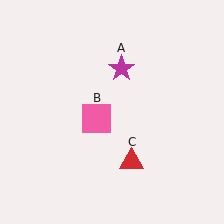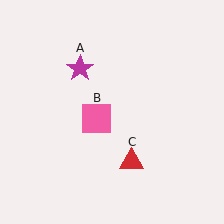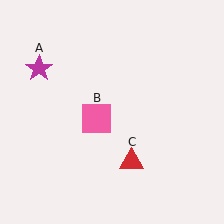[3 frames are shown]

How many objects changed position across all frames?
1 object changed position: magenta star (object A).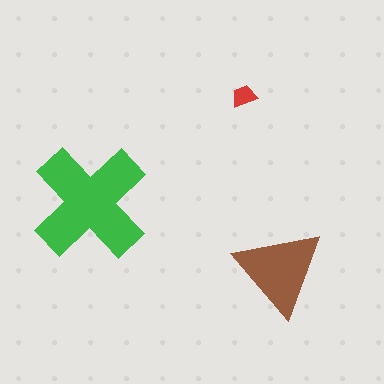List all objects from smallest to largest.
The red trapezoid, the brown triangle, the green cross.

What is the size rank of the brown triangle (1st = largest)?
2nd.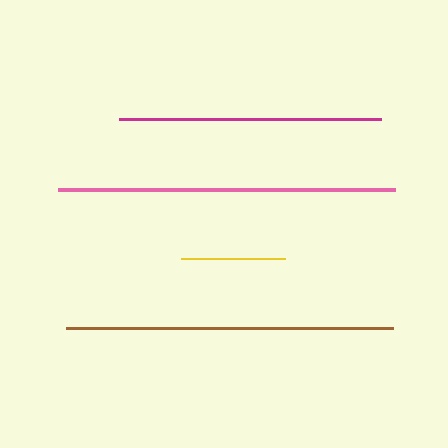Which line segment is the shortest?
The yellow line is the shortest at approximately 104 pixels.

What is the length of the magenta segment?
The magenta segment is approximately 261 pixels long.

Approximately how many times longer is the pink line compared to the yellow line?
The pink line is approximately 3.2 times the length of the yellow line.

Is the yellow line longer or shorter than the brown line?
The brown line is longer than the yellow line.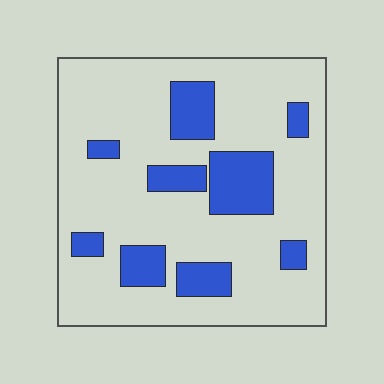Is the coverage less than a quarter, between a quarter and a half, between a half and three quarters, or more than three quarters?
Less than a quarter.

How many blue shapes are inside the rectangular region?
9.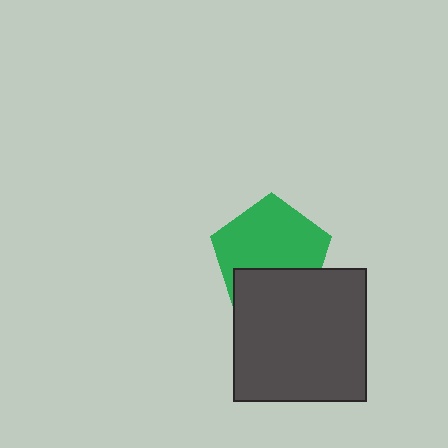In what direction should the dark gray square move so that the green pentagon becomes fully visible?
The dark gray square should move down. That is the shortest direction to clear the overlap and leave the green pentagon fully visible.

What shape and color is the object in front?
The object in front is a dark gray square.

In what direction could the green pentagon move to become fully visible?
The green pentagon could move up. That would shift it out from behind the dark gray square entirely.